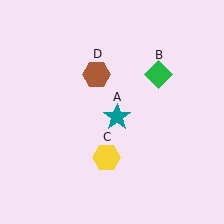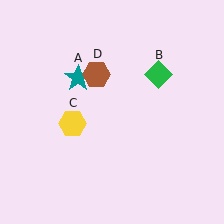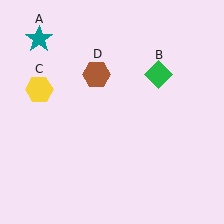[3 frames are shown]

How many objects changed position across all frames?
2 objects changed position: teal star (object A), yellow hexagon (object C).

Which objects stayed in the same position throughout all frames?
Green diamond (object B) and brown hexagon (object D) remained stationary.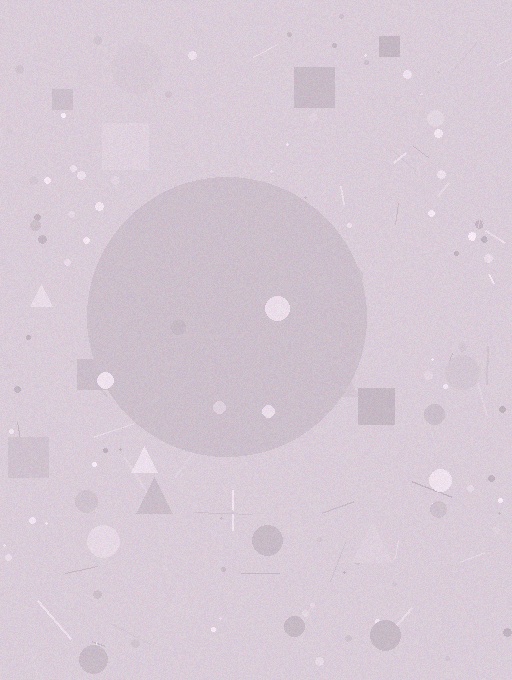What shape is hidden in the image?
A circle is hidden in the image.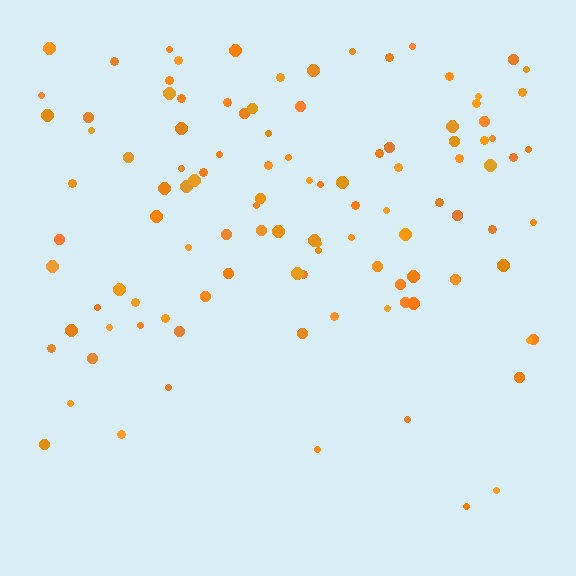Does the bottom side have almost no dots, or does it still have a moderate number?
Still a moderate number, just noticeably fewer than the top.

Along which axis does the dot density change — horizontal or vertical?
Vertical.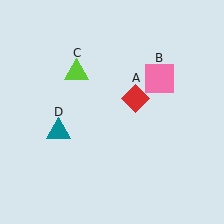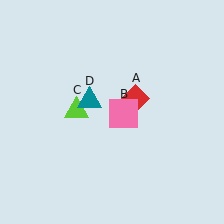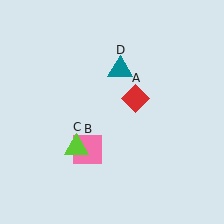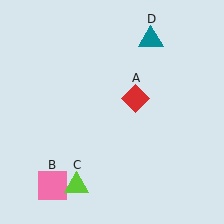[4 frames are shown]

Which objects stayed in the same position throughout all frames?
Red diamond (object A) remained stationary.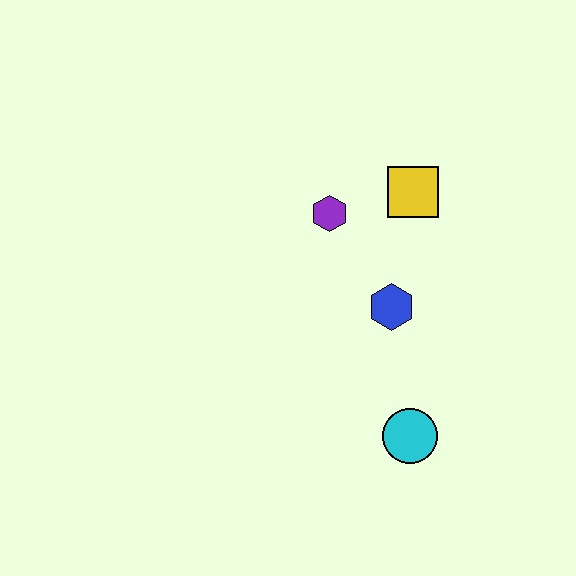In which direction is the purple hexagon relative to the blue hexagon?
The purple hexagon is above the blue hexagon.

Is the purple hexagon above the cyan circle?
Yes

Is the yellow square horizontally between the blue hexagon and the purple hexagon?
No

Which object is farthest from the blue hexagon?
The cyan circle is farthest from the blue hexagon.